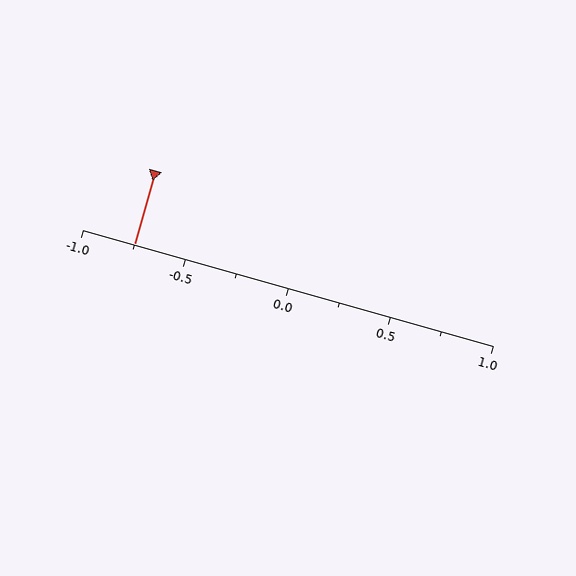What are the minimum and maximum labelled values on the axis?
The axis runs from -1.0 to 1.0.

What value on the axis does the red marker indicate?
The marker indicates approximately -0.75.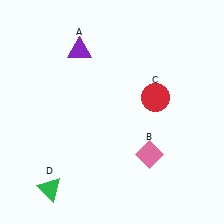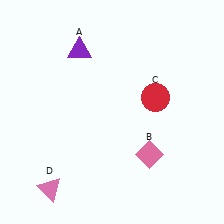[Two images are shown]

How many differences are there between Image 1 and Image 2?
There is 1 difference between the two images.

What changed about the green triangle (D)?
In Image 1, D is green. In Image 2, it changed to pink.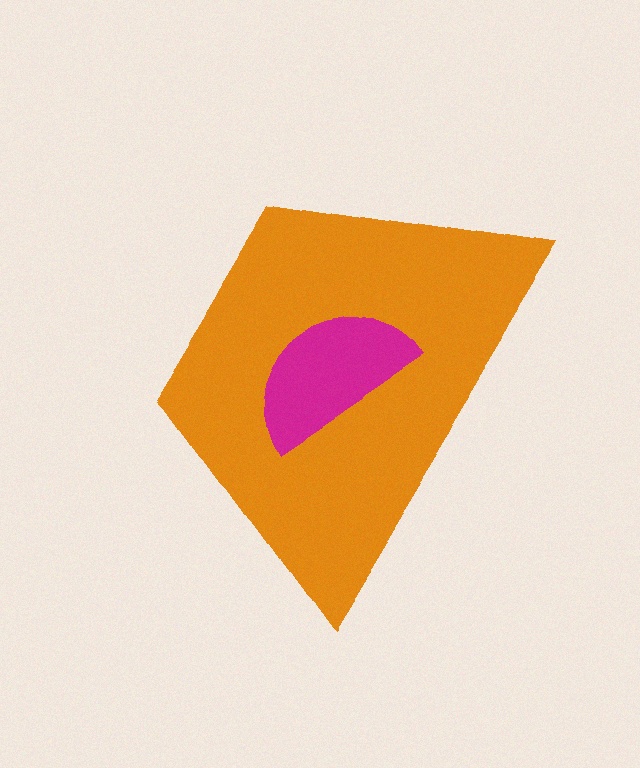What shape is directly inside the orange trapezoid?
The magenta semicircle.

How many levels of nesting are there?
2.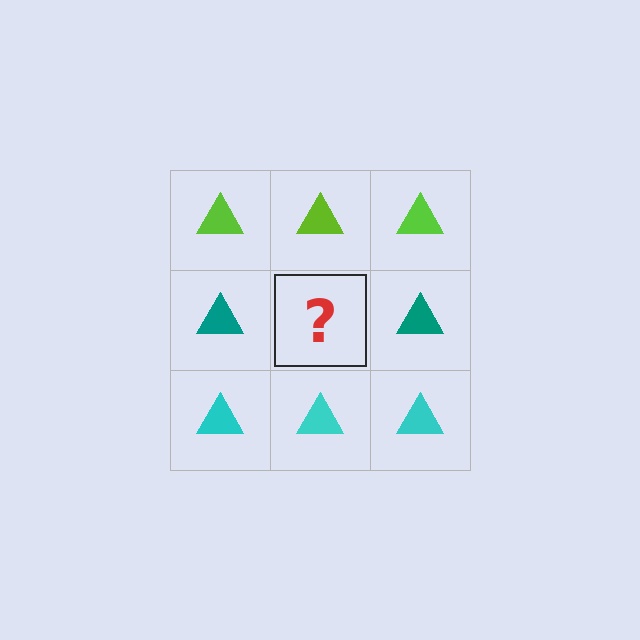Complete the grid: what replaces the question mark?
The question mark should be replaced with a teal triangle.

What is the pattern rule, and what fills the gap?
The rule is that each row has a consistent color. The gap should be filled with a teal triangle.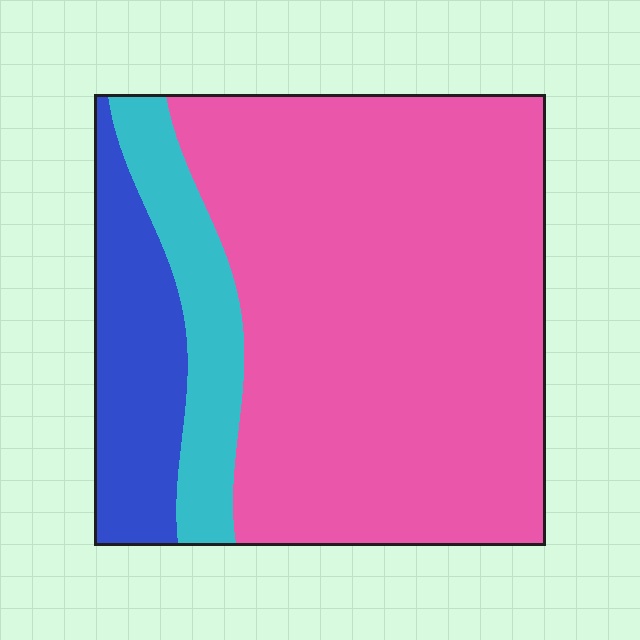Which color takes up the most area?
Pink, at roughly 70%.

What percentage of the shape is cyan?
Cyan covers around 15% of the shape.